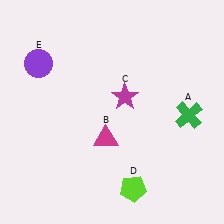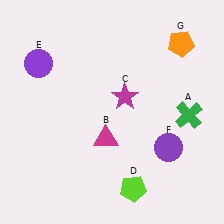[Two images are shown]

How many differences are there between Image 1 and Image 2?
There are 2 differences between the two images.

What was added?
A purple circle (F), an orange pentagon (G) were added in Image 2.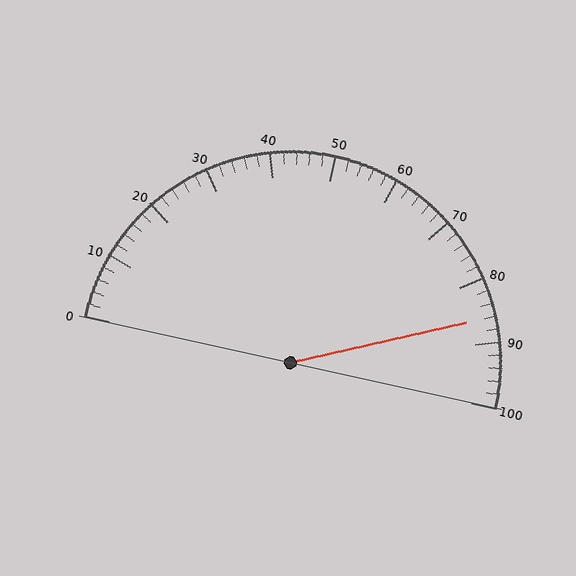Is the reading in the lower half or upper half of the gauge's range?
The reading is in the upper half of the range (0 to 100).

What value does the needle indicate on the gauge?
The needle indicates approximately 86.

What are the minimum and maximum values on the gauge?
The gauge ranges from 0 to 100.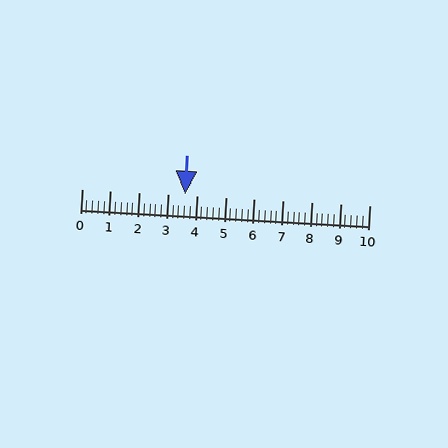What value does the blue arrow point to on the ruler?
The blue arrow points to approximately 3.6.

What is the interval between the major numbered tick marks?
The major tick marks are spaced 1 units apart.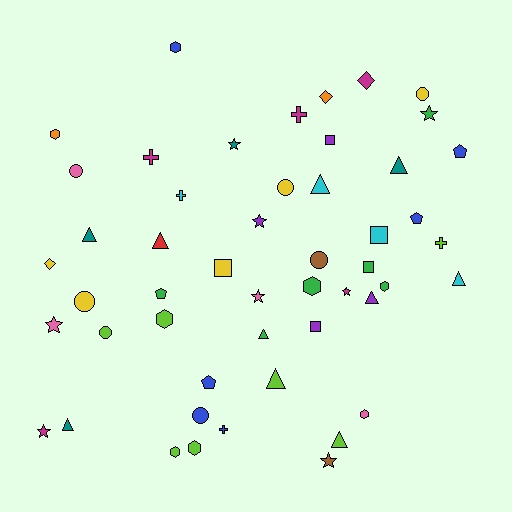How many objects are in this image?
There are 50 objects.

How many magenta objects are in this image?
There are 5 magenta objects.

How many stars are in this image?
There are 8 stars.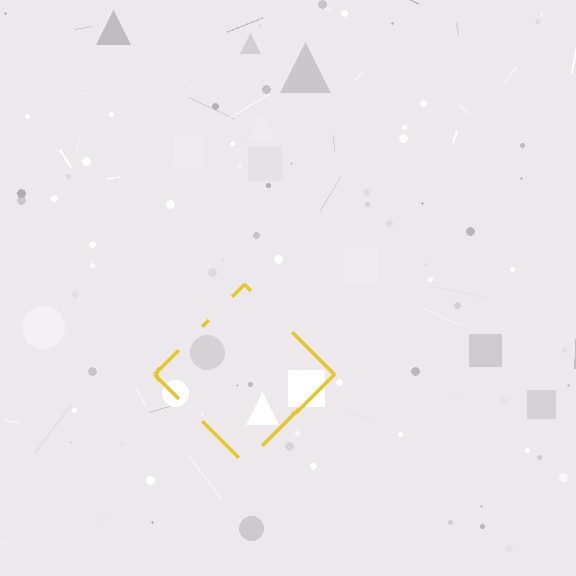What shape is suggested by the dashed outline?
The dashed outline suggests a diamond.